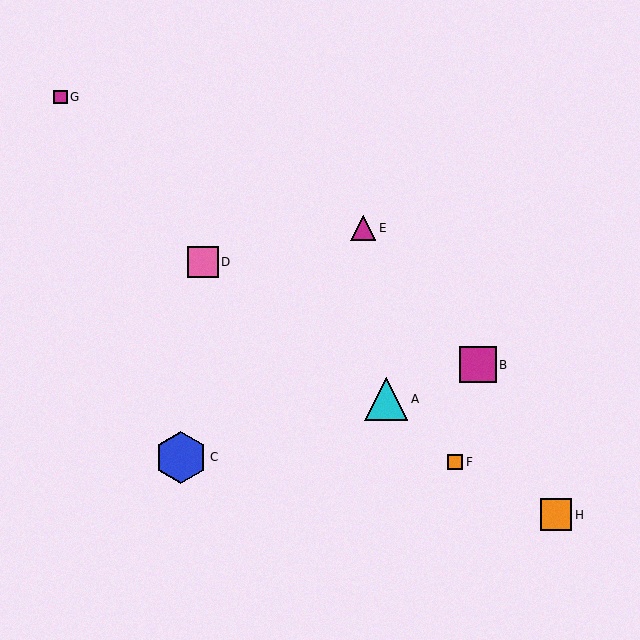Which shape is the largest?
The blue hexagon (labeled C) is the largest.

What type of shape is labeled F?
Shape F is an orange square.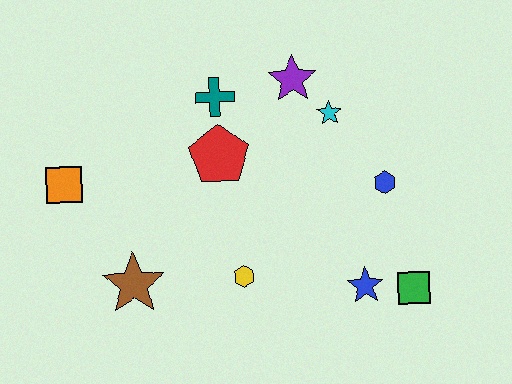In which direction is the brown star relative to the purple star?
The brown star is below the purple star.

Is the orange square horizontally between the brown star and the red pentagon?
No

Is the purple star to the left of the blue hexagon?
Yes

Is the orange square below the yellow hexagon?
No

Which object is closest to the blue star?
The green square is closest to the blue star.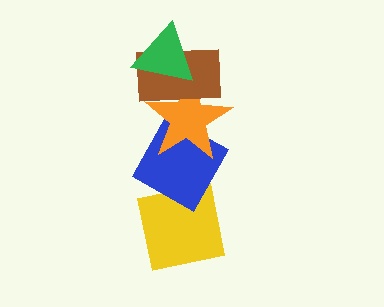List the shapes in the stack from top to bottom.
From top to bottom: the green triangle, the brown rectangle, the orange star, the blue diamond, the yellow square.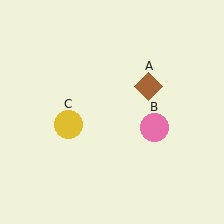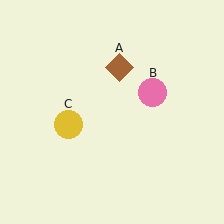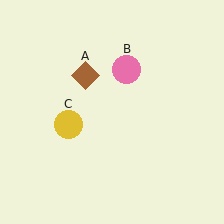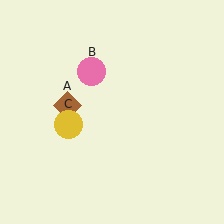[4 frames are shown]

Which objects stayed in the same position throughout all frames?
Yellow circle (object C) remained stationary.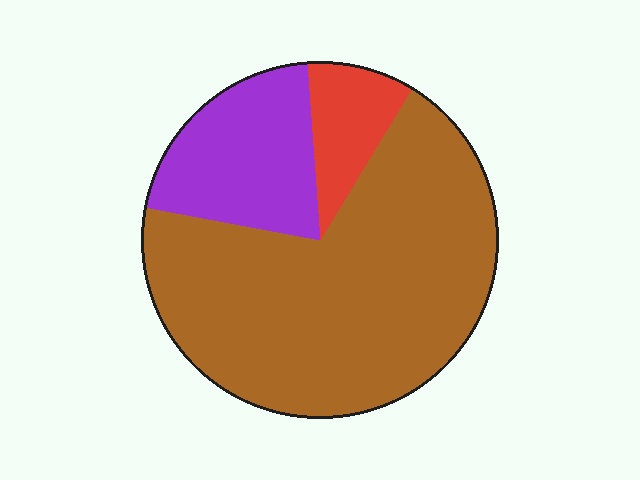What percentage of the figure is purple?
Purple takes up about one fifth (1/5) of the figure.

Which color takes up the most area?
Brown, at roughly 70%.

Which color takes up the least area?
Red, at roughly 10%.